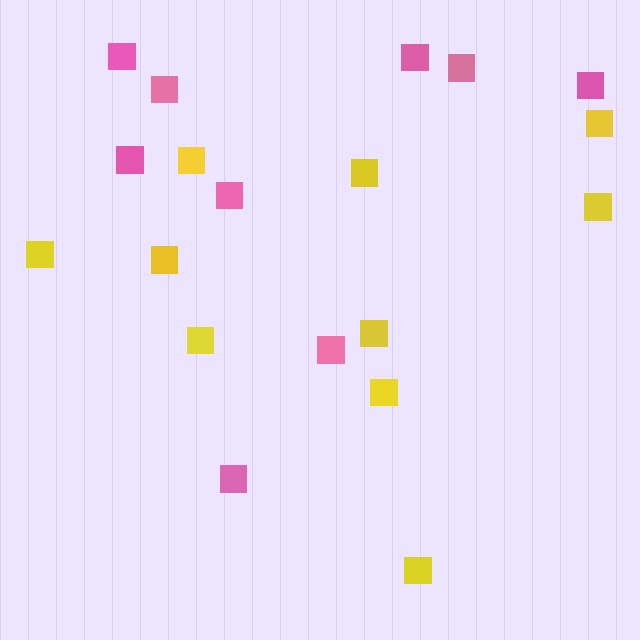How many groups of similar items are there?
There are 2 groups: one group of pink squares (9) and one group of yellow squares (10).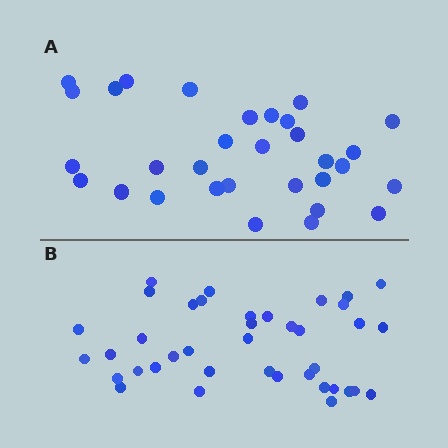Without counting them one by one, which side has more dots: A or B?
Region B (the bottom region) has more dots.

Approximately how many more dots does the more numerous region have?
Region B has roughly 8 or so more dots than region A.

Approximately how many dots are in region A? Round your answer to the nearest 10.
About 30 dots. (The exact count is 31, which rounds to 30.)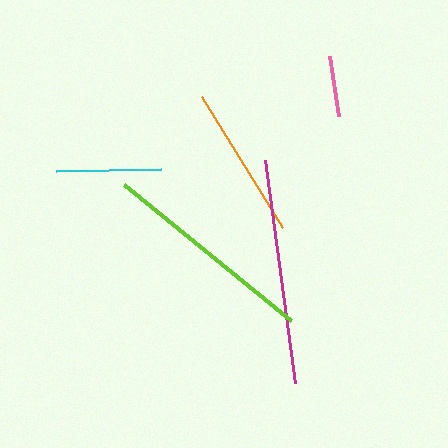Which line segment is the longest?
The magenta line is the longest at approximately 225 pixels.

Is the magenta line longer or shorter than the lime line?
The magenta line is longer than the lime line.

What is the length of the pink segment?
The pink segment is approximately 61 pixels long.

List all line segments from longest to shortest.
From longest to shortest: magenta, lime, orange, cyan, pink.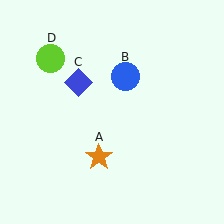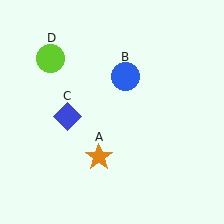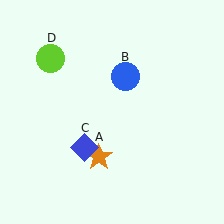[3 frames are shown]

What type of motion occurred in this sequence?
The blue diamond (object C) rotated counterclockwise around the center of the scene.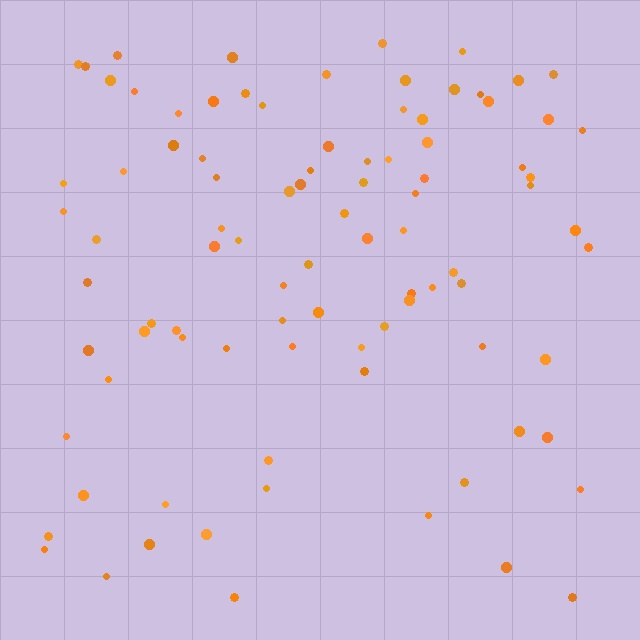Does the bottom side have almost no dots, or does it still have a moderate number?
Still a moderate number, just noticeably fewer than the top.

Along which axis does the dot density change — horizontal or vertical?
Vertical.